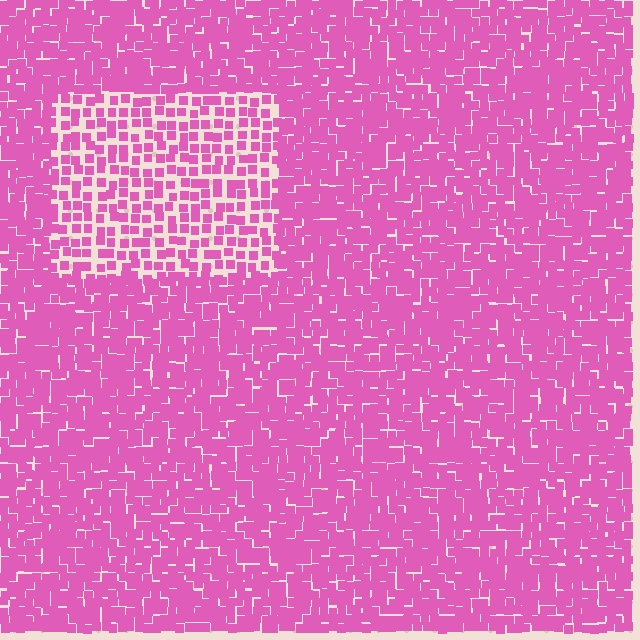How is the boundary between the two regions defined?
The boundary is defined by a change in element density (approximately 2.0x ratio). All elements are the same color, size, and shape.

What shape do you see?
I see a rectangle.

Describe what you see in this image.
The image contains small pink elements arranged at two different densities. A rectangle-shaped region is visible where the elements are less densely packed than the surrounding area.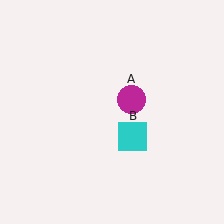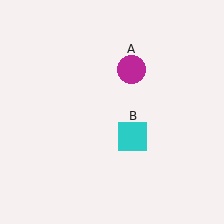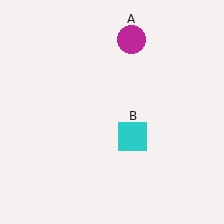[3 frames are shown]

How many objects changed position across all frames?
1 object changed position: magenta circle (object A).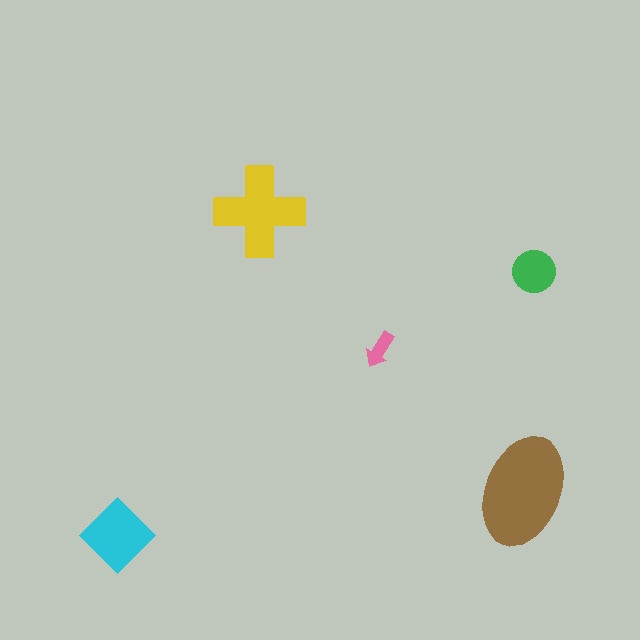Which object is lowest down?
The cyan diamond is bottommost.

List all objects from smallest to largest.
The pink arrow, the green circle, the cyan diamond, the yellow cross, the brown ellipse.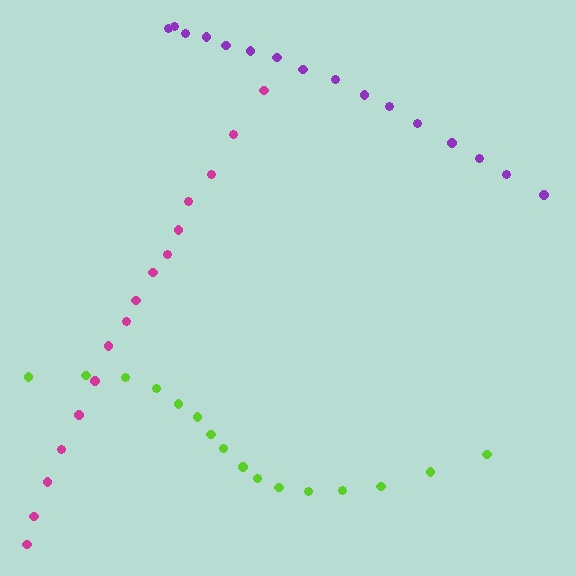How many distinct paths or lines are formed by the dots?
There are 3 distinct paths.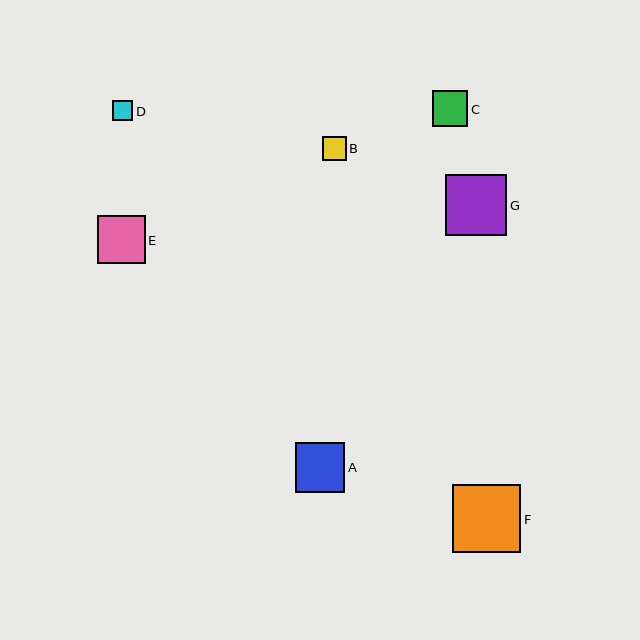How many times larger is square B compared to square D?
Square B is approximately 1.2 times the size of square D.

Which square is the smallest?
Square D is the smallest with a size of approximately 20 pixels.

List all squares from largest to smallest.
From largest to smallest: F, G, A, E, C, B, D.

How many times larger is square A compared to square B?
Square A is approximately 2.1 times the size of square B.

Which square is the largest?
Square F is the largest with a size of approximately 68 pixels.